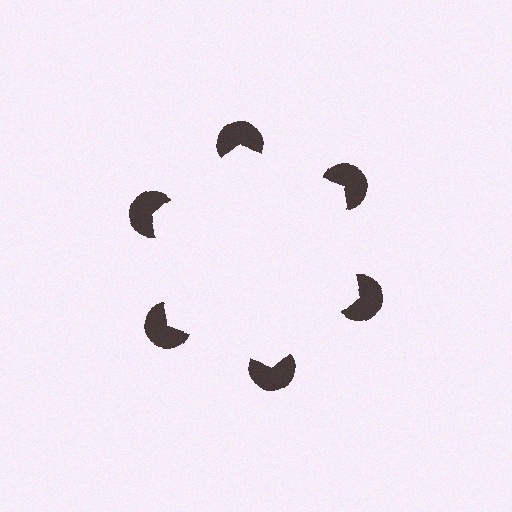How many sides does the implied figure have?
6 sides.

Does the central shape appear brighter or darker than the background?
It typically appears slightly brighter than the background, even though no actual brightness change is drawn.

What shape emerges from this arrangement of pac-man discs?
An illusory hexagon — its edges are inferred from the aligned wedge cuts in the pac-man discs, not physically drawn.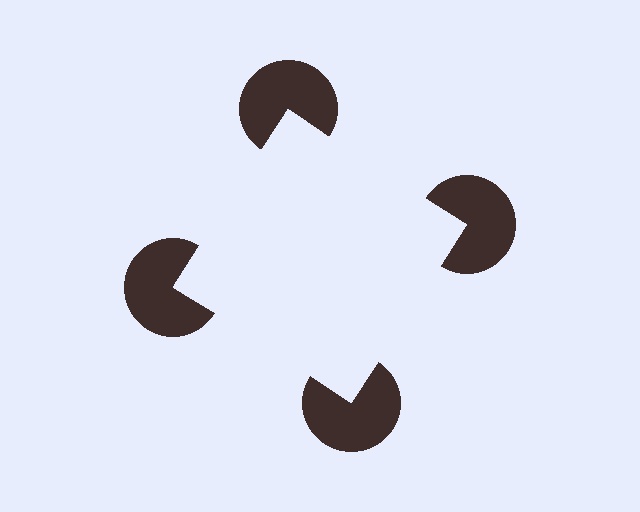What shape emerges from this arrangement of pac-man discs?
An illusory square — its edges are inferred from the aligned wedge cuts in the pac-man discs, not physically drawn.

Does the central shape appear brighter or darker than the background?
It typically appears slightly brighter than the background, even though no actual brightness change is drawn.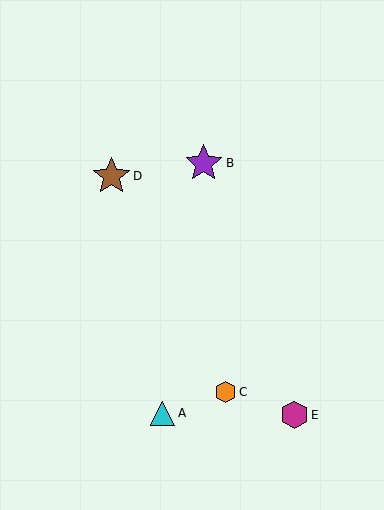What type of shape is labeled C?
Shape C is an orange hexagon.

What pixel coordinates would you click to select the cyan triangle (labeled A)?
Click at (163, 413) to select the cyan triangle A.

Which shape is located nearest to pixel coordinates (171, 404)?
The cyan triangle (labeled A) at (163, 413) is nearest to that location.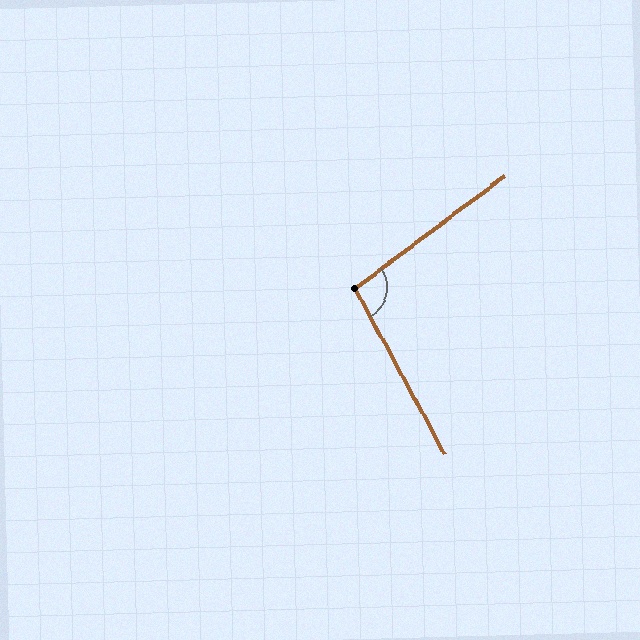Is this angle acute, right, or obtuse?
It is obtuse.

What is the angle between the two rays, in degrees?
Approximately 98 degrees.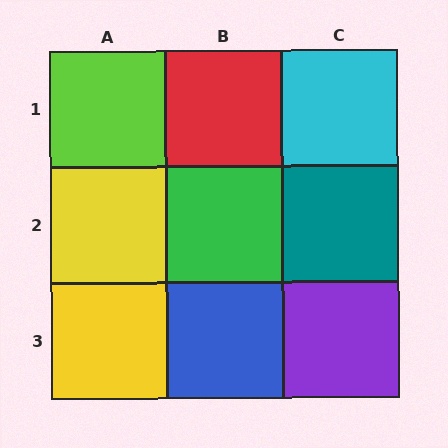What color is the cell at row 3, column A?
Yellow.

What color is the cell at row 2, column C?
Teal.